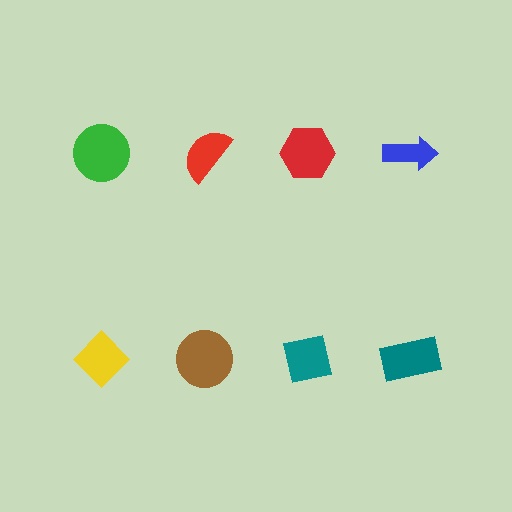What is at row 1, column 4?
A blue arrow.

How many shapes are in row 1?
4 shapes.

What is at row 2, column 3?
A teal square.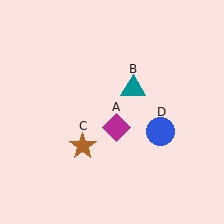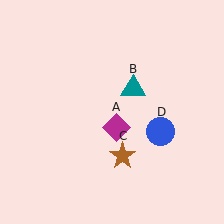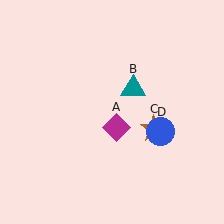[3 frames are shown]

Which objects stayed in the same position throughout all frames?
Magenta diamond (object A) and teal triangle (object B) and blue circle (object D) remained stationary.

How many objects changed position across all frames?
1 object changed position: brown star (object C).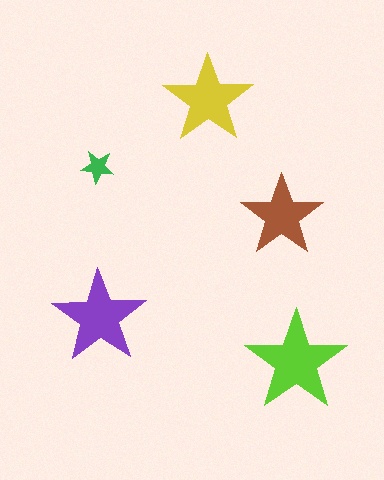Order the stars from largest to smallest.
the lime one, the purple one, the yellow one, the brown one, the green one.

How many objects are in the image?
There are 5 objects in the image.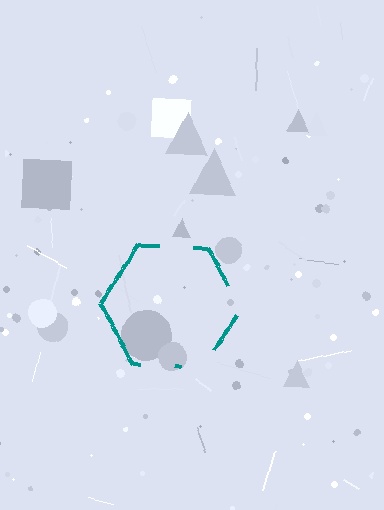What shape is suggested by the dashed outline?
The dashed outline suggests a hexagon.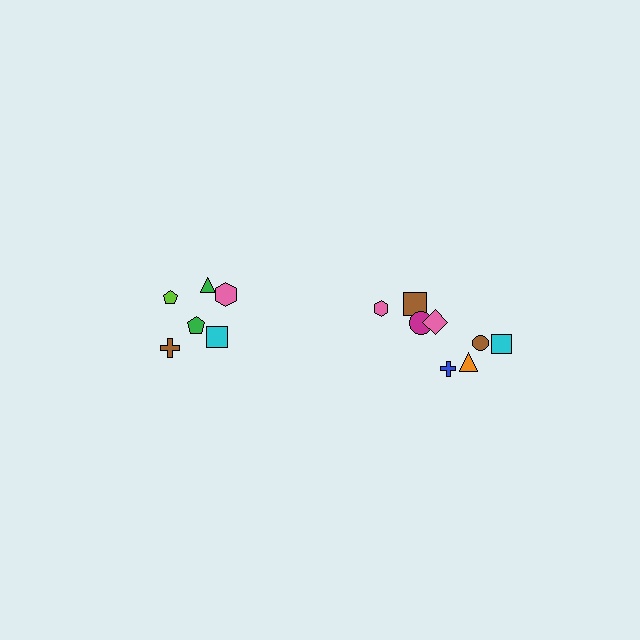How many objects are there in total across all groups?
There are 14 objects.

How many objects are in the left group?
There are 6 objects.